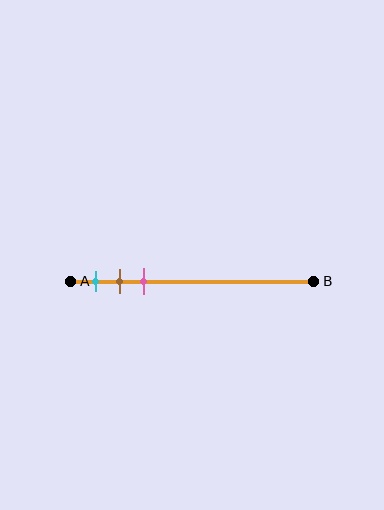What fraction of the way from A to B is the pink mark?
The pink mark is approximately 30% (0.3) of the way from A to B.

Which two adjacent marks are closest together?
The brown and pink marks are the closest adjacent pair.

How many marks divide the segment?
There are 3 marks dividing the segment.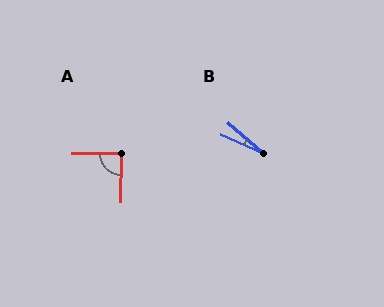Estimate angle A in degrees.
Approximately 89 degrees.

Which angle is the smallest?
B, at approximately 17 degrees.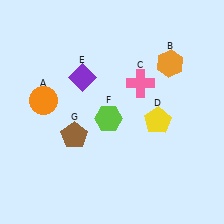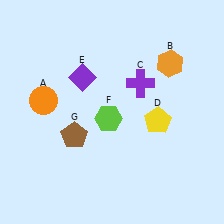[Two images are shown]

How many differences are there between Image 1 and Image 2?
There is 1 difference between the two images.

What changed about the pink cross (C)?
In Image 1, C is pink. In Image 2, it changed to purple.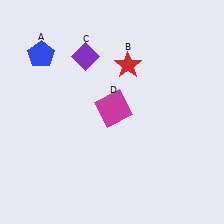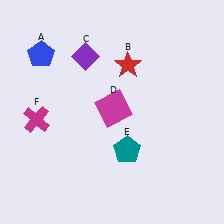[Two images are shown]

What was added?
A teal pentagon (E), a magenta cross (F) were added in Image 2.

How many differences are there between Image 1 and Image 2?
There are 2 differences between the two images.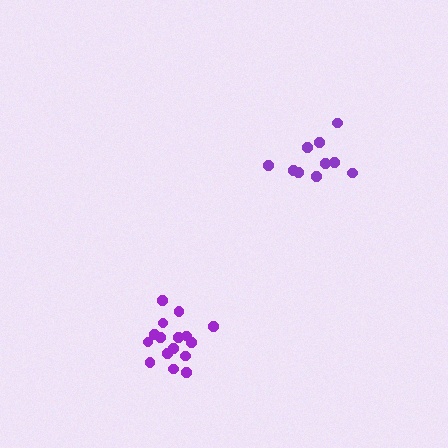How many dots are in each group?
Group 1: 10 dots, Group 2: 16 dots (26 total).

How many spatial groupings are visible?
There are 2 spatial groupings.